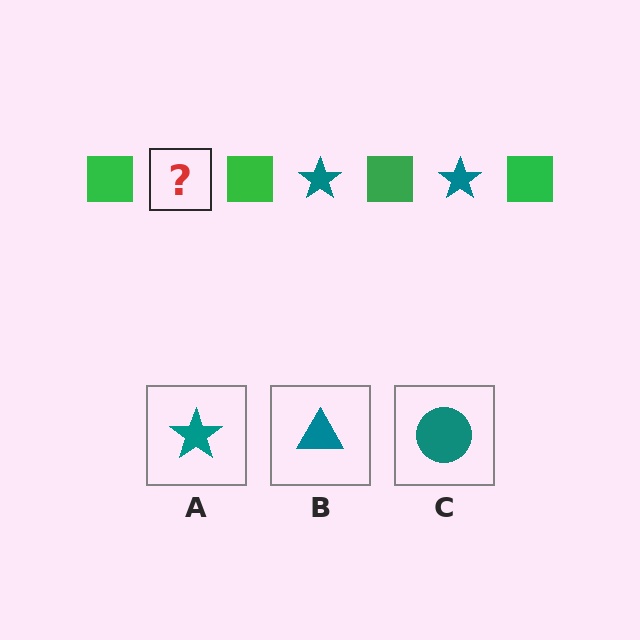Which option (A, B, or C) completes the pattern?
A.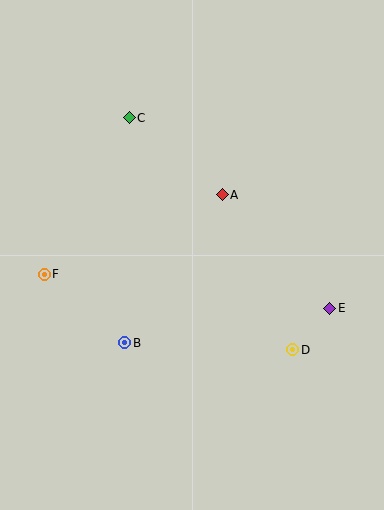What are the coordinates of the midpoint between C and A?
The midpoint between C and A is at (176, 156).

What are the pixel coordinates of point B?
Point B is at (125, 343).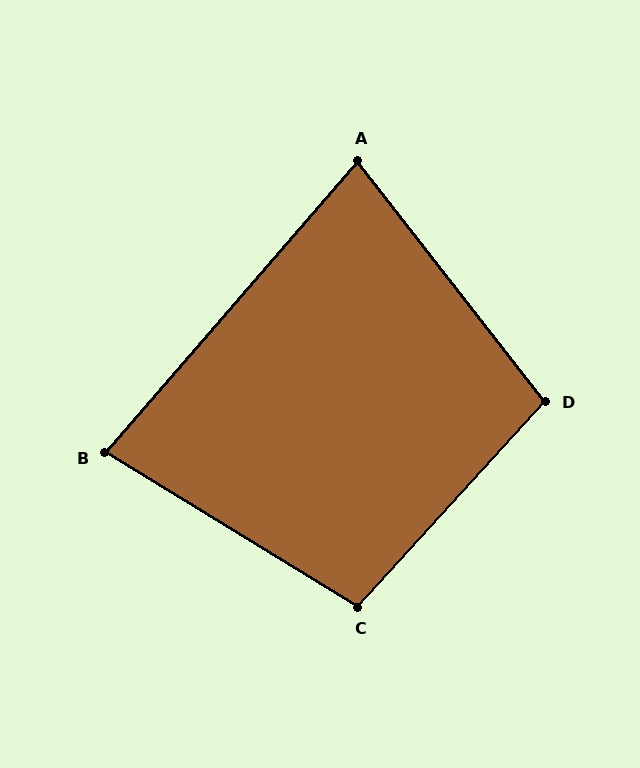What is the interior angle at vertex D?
Approximately 99 degrees (obtuse).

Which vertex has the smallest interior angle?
A, at approximately 79 degrees.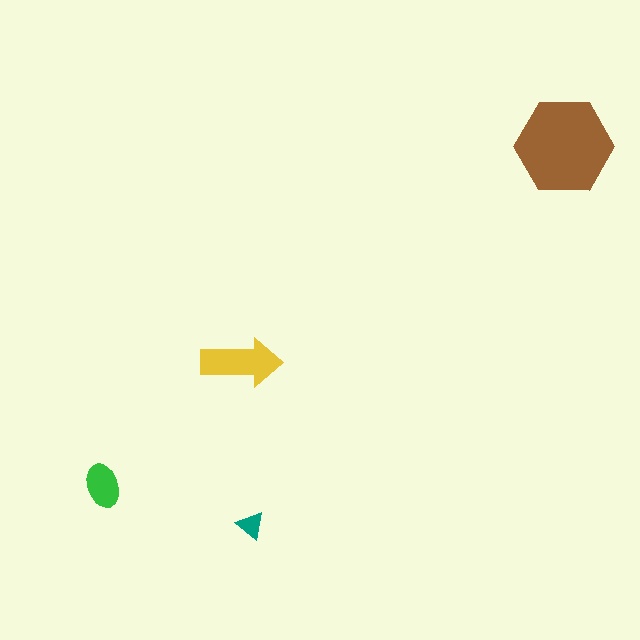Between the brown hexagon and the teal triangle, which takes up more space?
The brown hexagon.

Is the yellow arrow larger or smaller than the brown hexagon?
Smaller.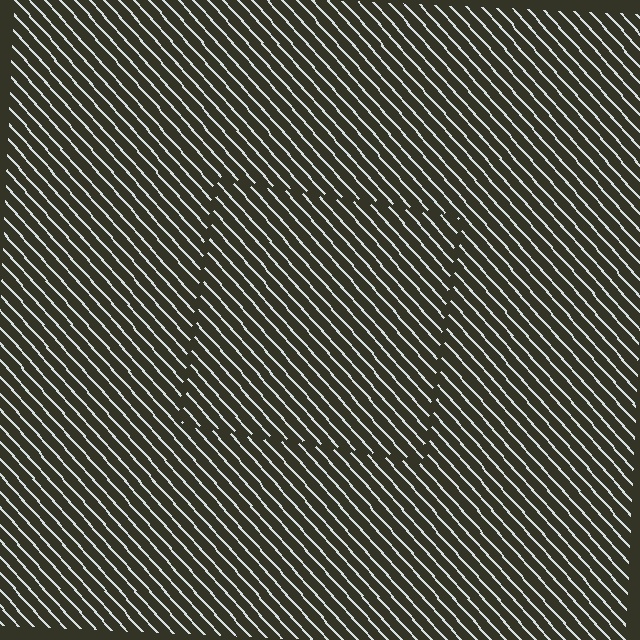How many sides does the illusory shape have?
4 sides — the line-ends trace a square.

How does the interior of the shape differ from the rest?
The interior of the shape contains the same grating, shifted by half a period — the contour is defined by the phase discontinuity where line-ends from the inner and outer gratings abut.